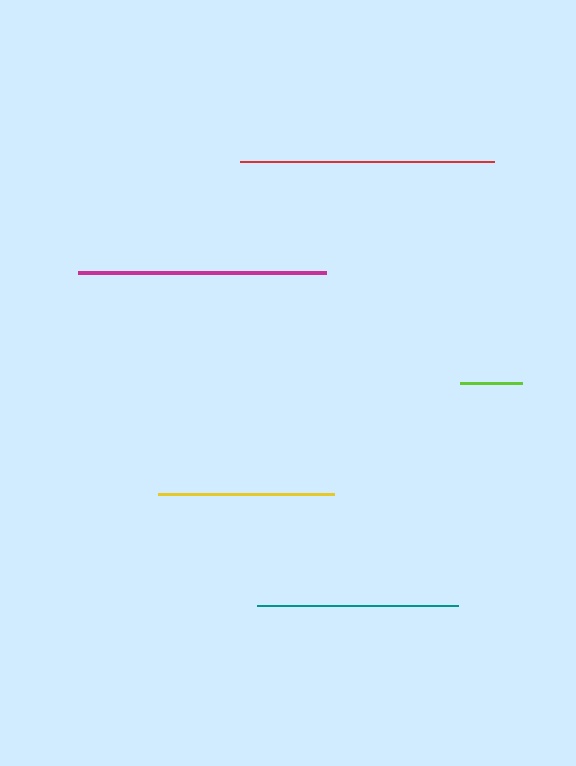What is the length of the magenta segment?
The magenta segment is approximately 249 pixels long.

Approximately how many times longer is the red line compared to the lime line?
The red line is approximately 4.1 times the length of the lime line.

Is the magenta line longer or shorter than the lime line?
The magenta line is longer than the lime line.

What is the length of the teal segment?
The teal segment is approximately 201 pixels long.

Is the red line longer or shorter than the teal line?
The red line is longer than the teal line.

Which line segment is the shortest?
The lime line is the shortest at approximately 62 pixels.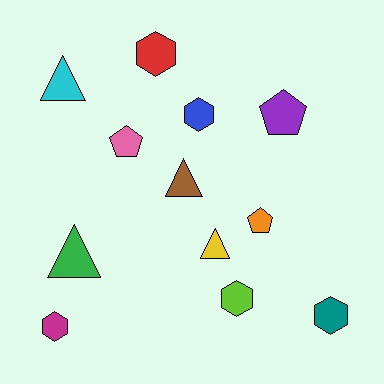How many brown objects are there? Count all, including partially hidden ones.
There is 1 brown object.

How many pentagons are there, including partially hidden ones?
There are 3 pentagons.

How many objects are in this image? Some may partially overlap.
There are 12 objects.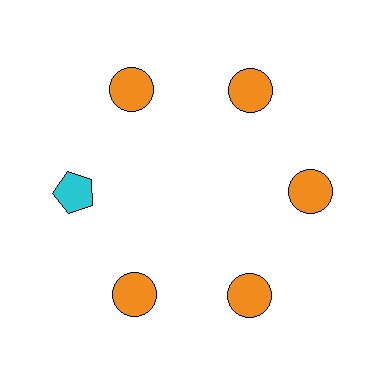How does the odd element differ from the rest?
It differs in both color (cyan instead of orange) and shape (pentagon instead of circle).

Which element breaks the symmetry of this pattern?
The cyan pentagon at roughly the 9 o'clock position breaks the symmetry. All other shapes are orange circles.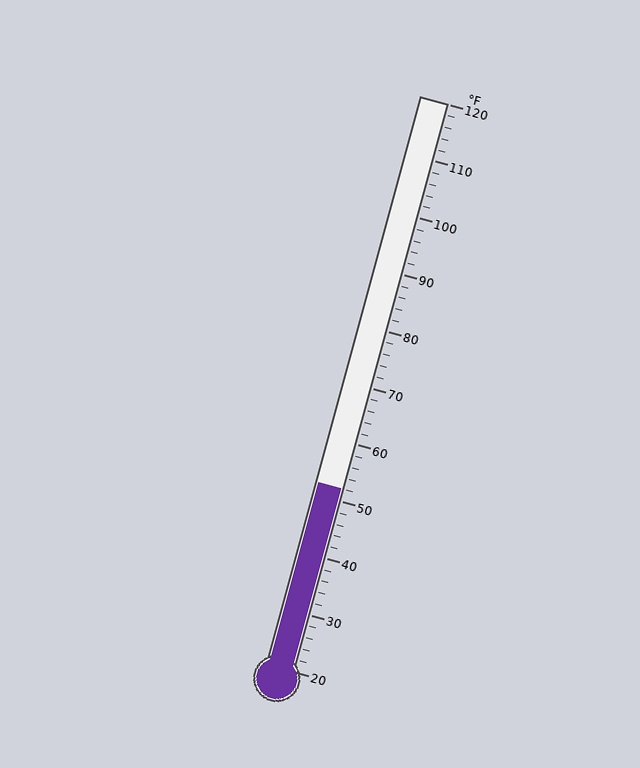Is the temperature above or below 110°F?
The temperature is below 110°F.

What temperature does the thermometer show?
The thermometer shows approximately 52°F.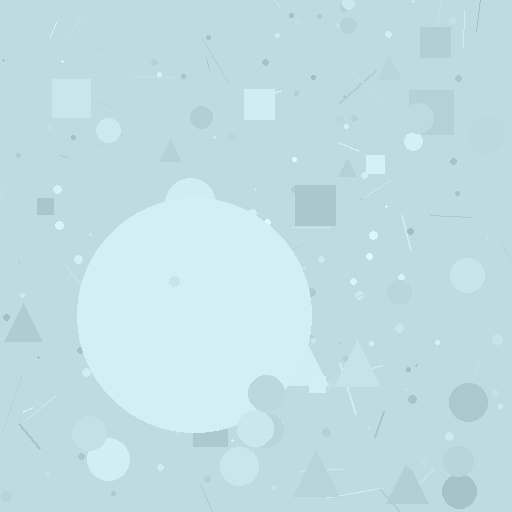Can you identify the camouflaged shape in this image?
The camouflaged shape is a circle.